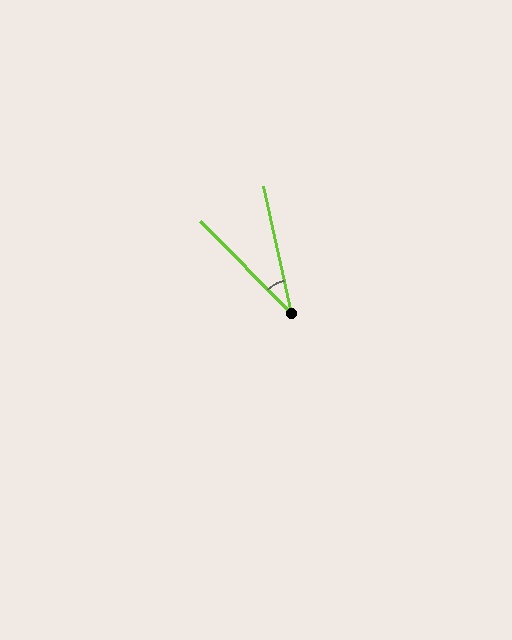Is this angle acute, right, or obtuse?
It is acute.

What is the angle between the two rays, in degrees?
Approximately 32 degrees.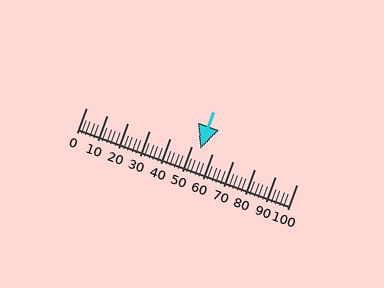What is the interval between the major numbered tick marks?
The major tick marks are spaced 10 units apart.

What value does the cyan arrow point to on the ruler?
The cyan arrow points to approximately 54.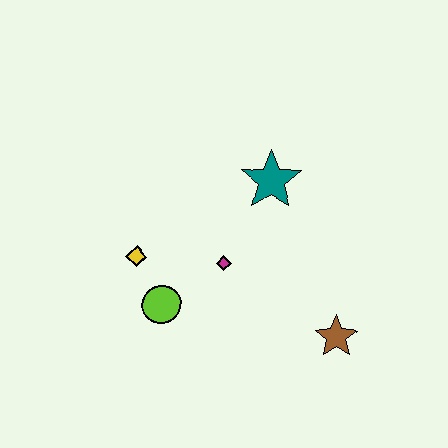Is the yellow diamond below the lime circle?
No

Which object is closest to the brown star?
The magenta diamond is closest to the brown star.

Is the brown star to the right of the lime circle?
Yes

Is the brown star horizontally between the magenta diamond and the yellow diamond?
No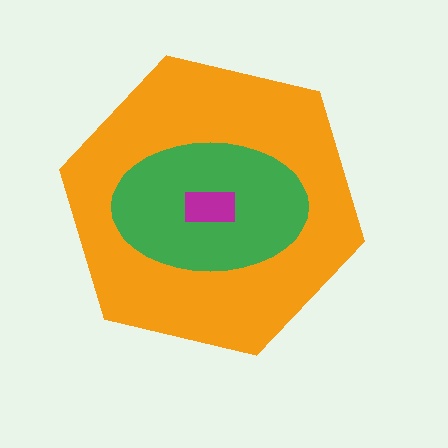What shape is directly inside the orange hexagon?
The green ellipse.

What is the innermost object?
The magenta rectangle.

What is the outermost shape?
The orange hexagon.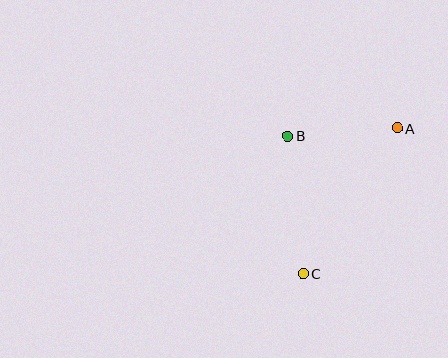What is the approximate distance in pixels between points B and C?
The distance between B and C is approximately 139 pixels.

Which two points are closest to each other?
Points A and B are closest to each other.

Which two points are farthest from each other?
Points A and C are farthest from each other.